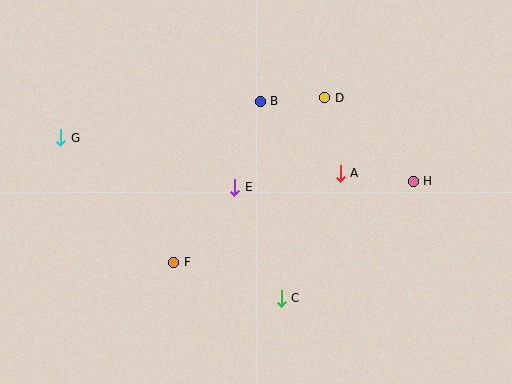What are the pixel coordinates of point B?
Point B is at (260, 102).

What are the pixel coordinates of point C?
Point C is at (281, 298).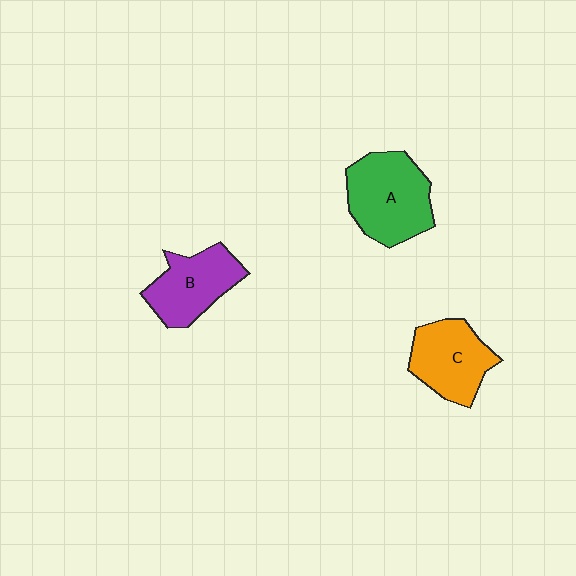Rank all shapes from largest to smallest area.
From largest to smallest: A (green), C (orange), B (purple).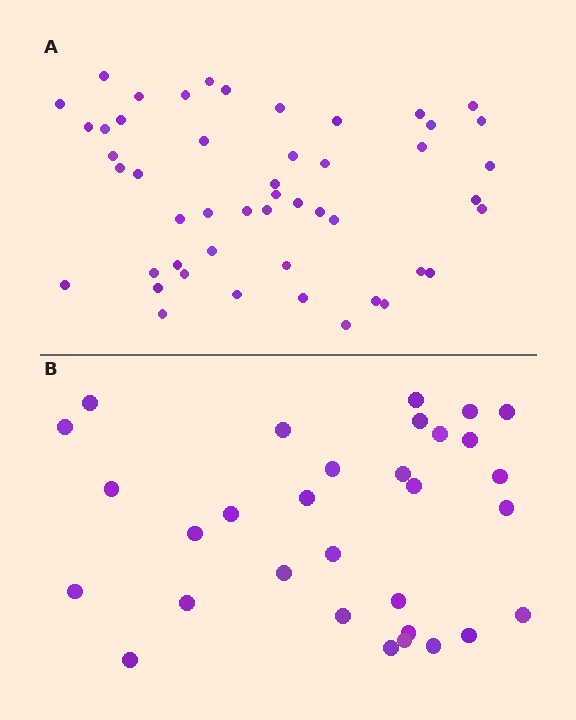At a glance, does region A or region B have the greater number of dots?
Region A (the top region) has more dots.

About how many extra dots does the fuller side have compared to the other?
Region A has approximately 20 more dots than region B.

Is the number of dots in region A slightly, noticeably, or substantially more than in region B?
Region A has substantially more. The ratio is roughly 1.6 to 1.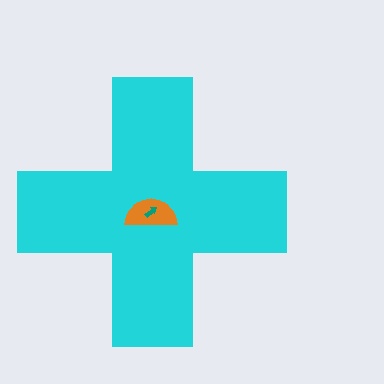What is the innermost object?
The teal arrow.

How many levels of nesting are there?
3.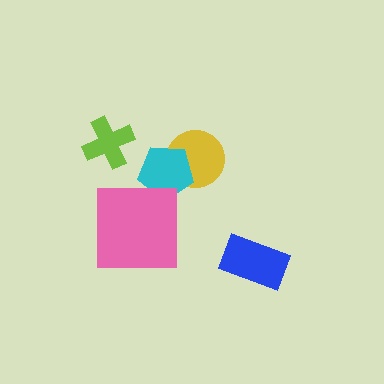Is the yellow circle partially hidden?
Yes, it is partially covered by another shape.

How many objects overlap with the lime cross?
0 objects overlap with the lime cross.